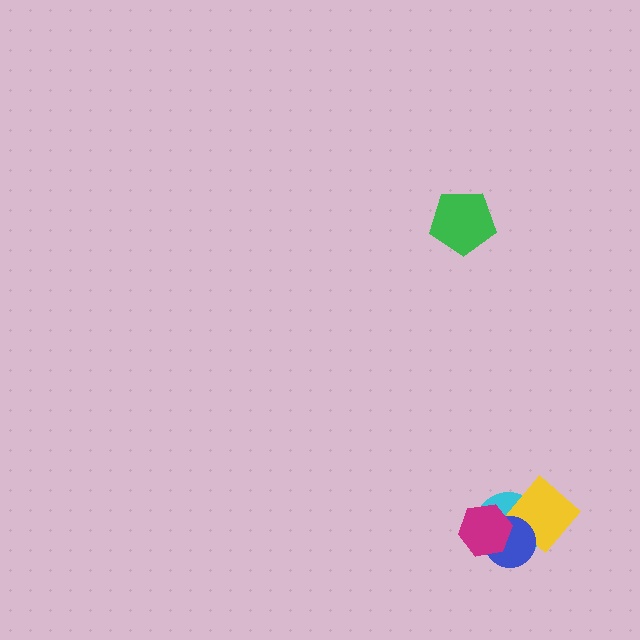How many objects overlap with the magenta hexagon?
3 objects overlap with the magenta hexagon.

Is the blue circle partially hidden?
Yes, it is partially covered by another shape.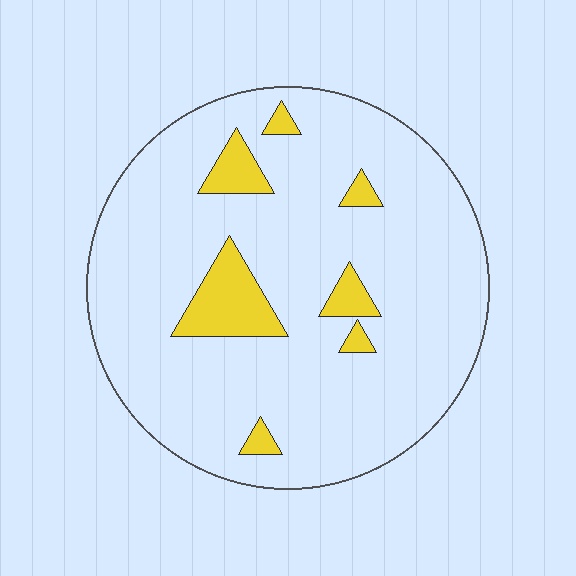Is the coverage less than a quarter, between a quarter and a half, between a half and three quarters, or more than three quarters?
Less than a quarter.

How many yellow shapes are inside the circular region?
7.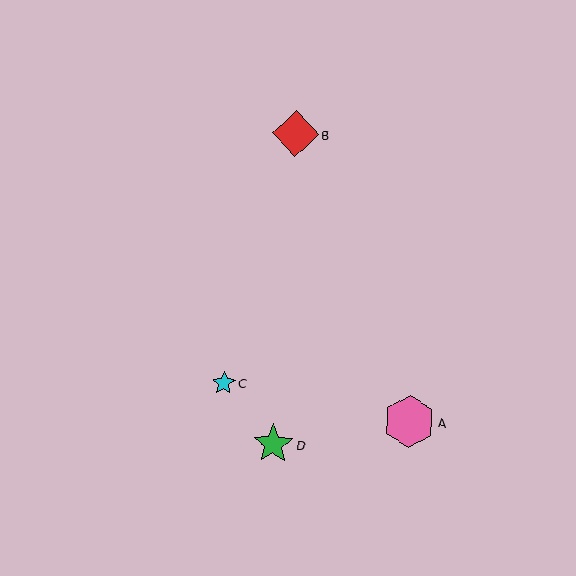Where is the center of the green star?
The center of the green star is at (273, 444).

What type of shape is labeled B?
Shape B is a red diamond.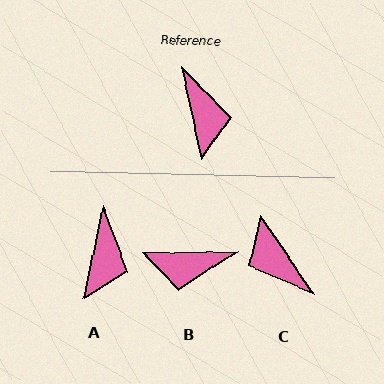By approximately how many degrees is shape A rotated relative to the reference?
Approximately 24 degrees clockwise.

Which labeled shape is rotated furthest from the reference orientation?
C, about 158 degrees away.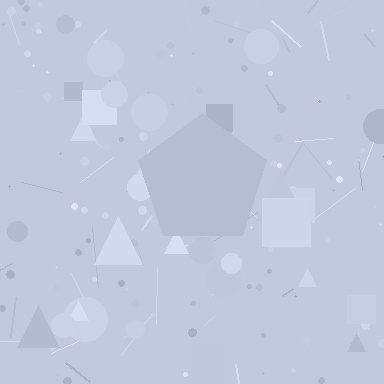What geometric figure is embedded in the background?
A pentagon is embedded in the background.